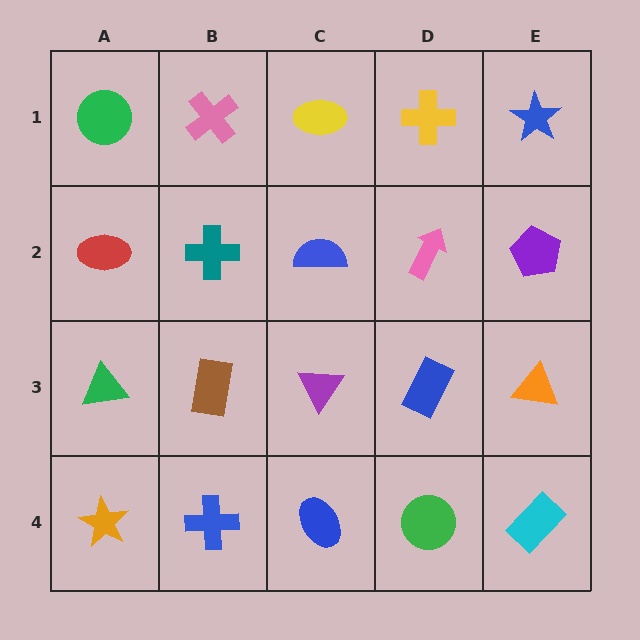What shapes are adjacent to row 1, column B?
A teal cross (row 2, column B), a green circle (row 1, column A), a yellow ellipse (row 1, column C).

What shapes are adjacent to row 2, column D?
A yellow cross (row 1, column D), a blue rectangle (row 3, column D), a blue semicircle (row 2, column C), a purple pentagon (row 2, column E).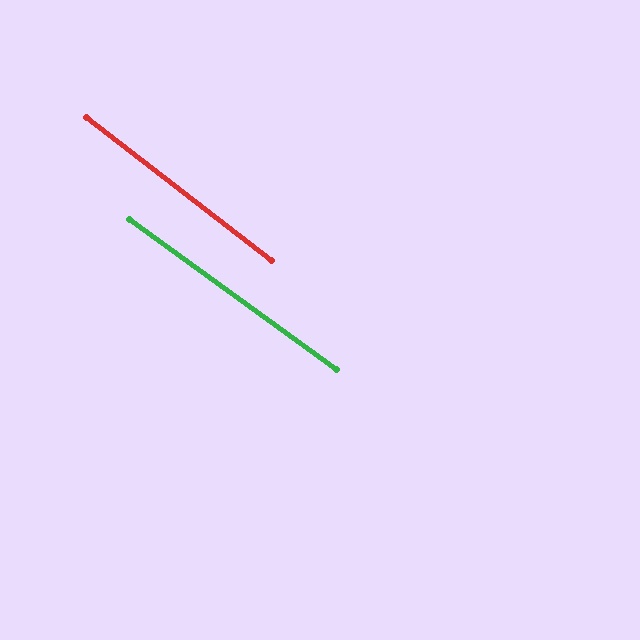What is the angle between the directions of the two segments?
Approximately 2 degrees.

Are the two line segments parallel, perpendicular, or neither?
Parallel — their directions differ by only 1.6°.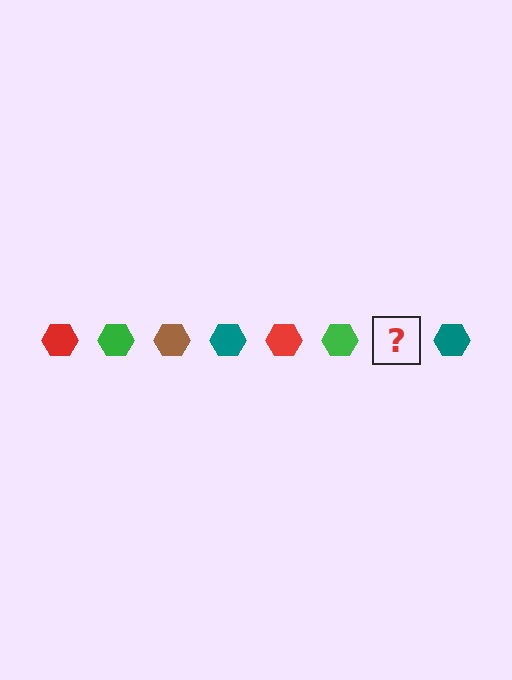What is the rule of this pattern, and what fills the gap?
The rule is that the pattern cycles through red, green, brown, teal hexagons. The gap should be filled with a brown hexagon.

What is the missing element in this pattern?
The missing element is a brown hexagon.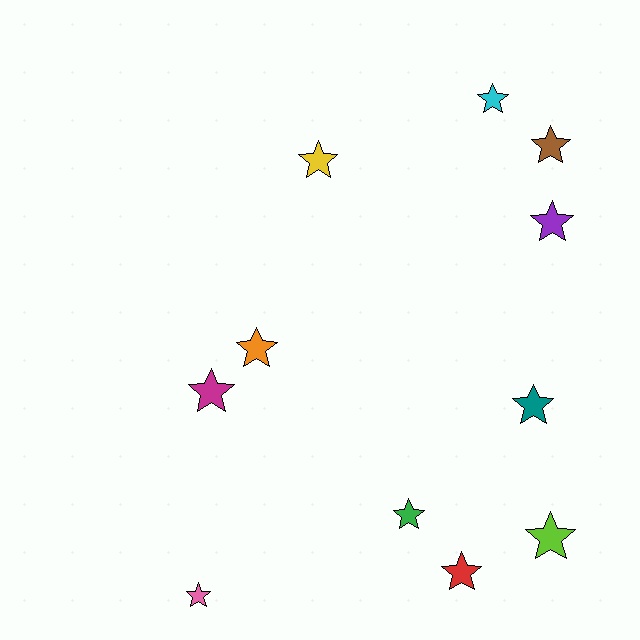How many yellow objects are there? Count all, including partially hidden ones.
There is 1 yellow object.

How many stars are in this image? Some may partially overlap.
There are 11 stars.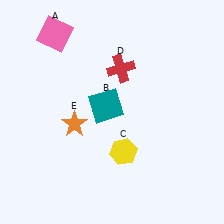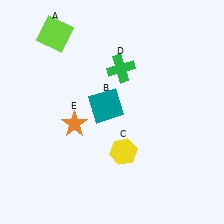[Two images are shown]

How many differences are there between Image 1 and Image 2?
There are 2 differences between the two images.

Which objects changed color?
A changed from pink to lime. D changed from red to green.